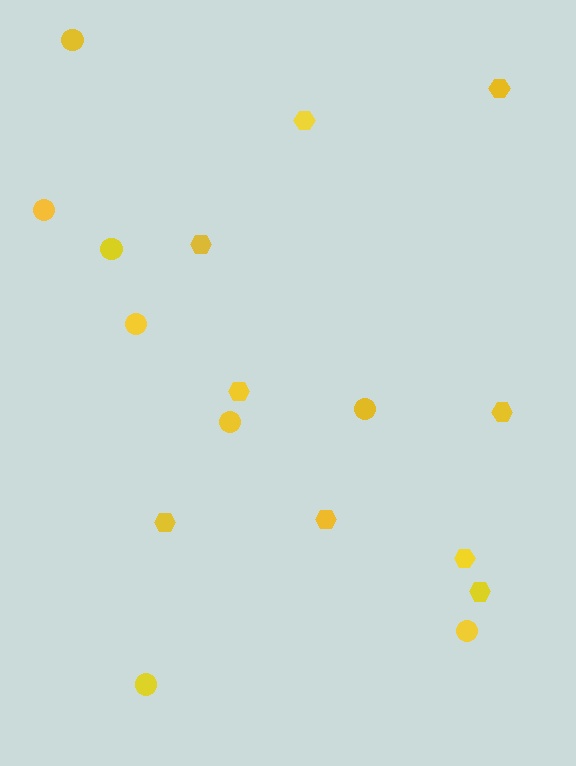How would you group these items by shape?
There are 2 groups: one group of hexagons (9) and one group of circles (8).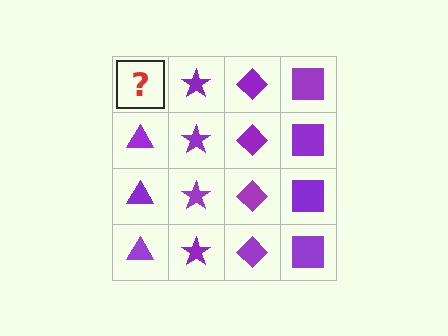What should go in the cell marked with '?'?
The missing cell should contain a purple triangle.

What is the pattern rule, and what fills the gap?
The rule is that each column has a consistent shape. The gap should be filled with a purple triangle.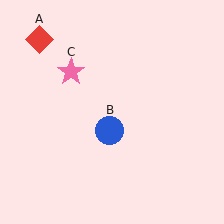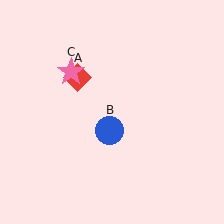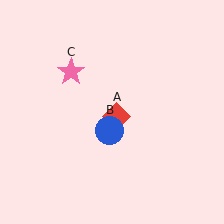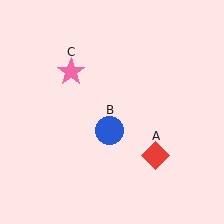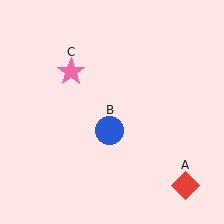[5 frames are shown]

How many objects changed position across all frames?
1 object changed position: red diamond (object A).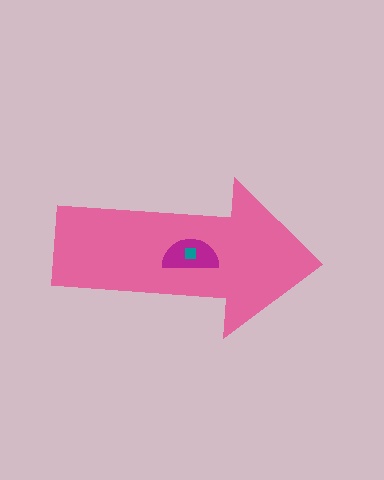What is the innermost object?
The teal square.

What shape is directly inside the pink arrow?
The magenta semicircle.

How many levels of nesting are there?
3.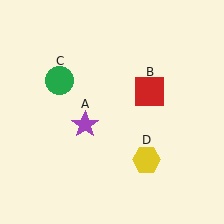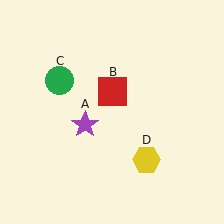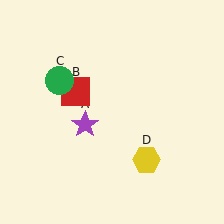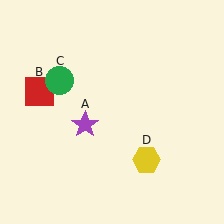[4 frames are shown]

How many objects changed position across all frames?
1 object changed position: red square (object B).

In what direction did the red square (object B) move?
The red square (object B) moved left.